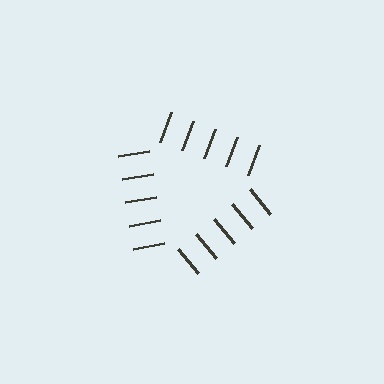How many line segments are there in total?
15 — 5 along each of the 3 edges.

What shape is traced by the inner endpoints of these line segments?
An illusory triangle — the line segments terminate on its edges but no continuous stroke is drawn.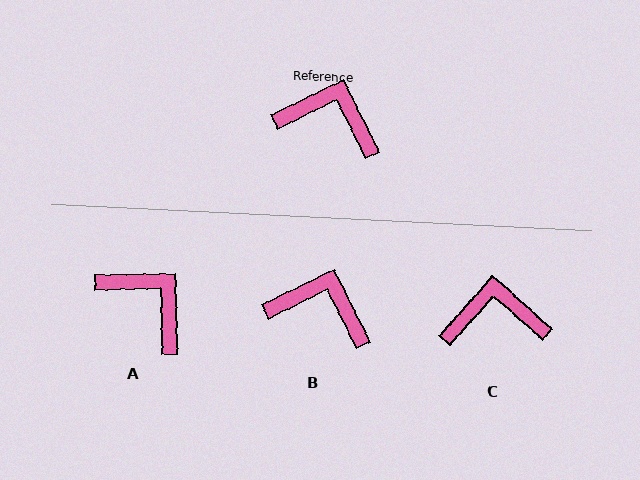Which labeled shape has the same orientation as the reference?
B.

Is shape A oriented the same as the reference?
No, it is off by about 25 degrees.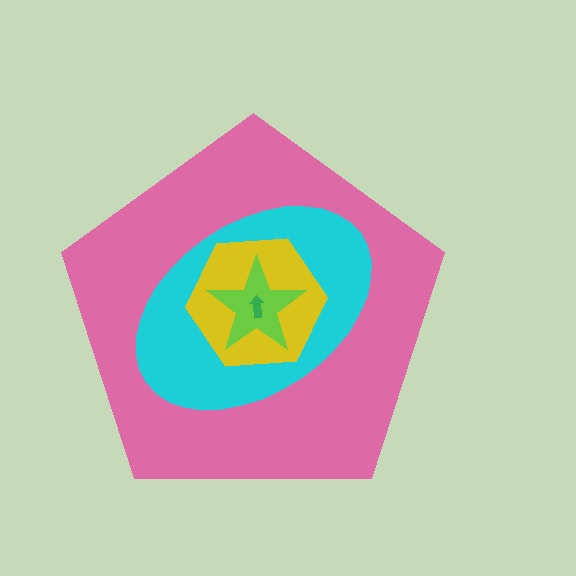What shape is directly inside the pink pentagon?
The cyan ellipse.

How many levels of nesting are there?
5.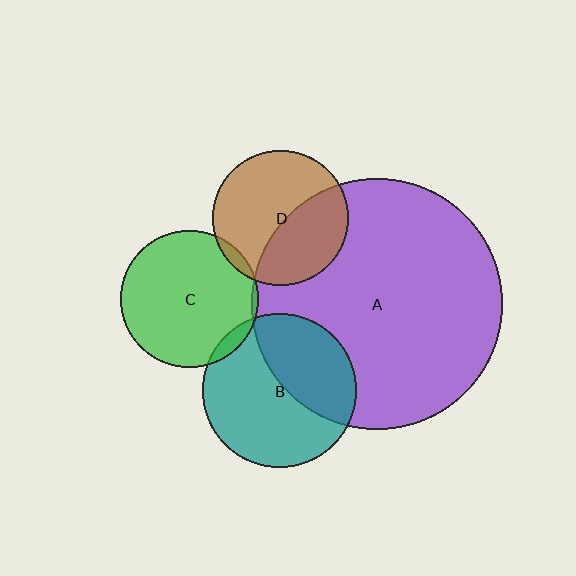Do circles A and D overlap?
Yes.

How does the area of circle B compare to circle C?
Approximately 1.3 times.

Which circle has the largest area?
Circle A (purple).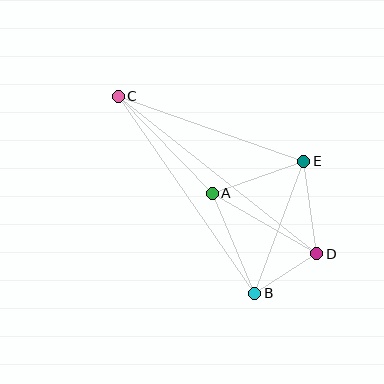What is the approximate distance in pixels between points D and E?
The distance between D and E is approximately 93 pixels.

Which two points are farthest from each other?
Points C and D are farthest from each other.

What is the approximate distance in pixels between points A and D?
The distance between A and D is approximately 121 pixels.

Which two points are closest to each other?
Points B and D are closest to each other.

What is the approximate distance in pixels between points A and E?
The distance between A and E is approximately 97 pixels.